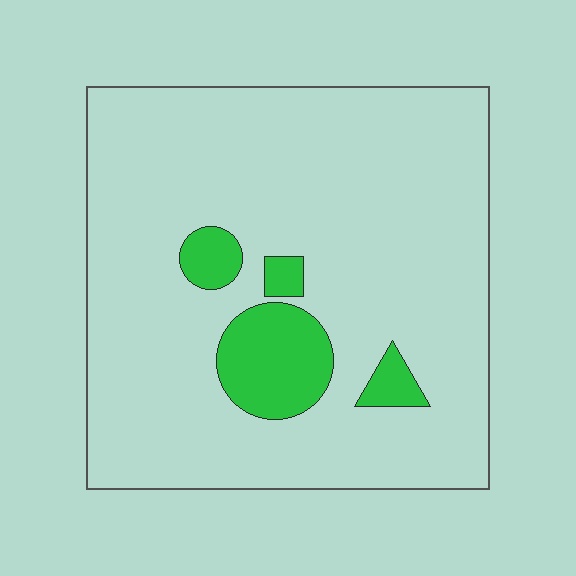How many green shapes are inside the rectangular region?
4.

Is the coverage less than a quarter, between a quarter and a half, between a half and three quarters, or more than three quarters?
Less than a quarter.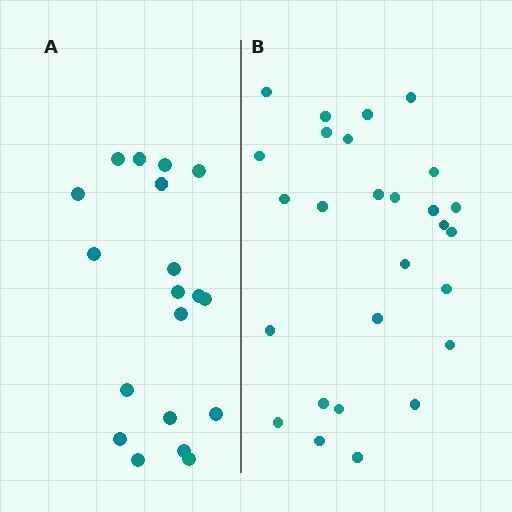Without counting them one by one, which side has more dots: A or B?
Region B (the right region) has more dots.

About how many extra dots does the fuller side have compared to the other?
Region B has roughly 8 or so more dots than region A.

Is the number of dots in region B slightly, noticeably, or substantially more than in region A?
Region B has noticeably more, but not dramatically so. The ratio is roughly 1.4 to 1.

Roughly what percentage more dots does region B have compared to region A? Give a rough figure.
About 40% more.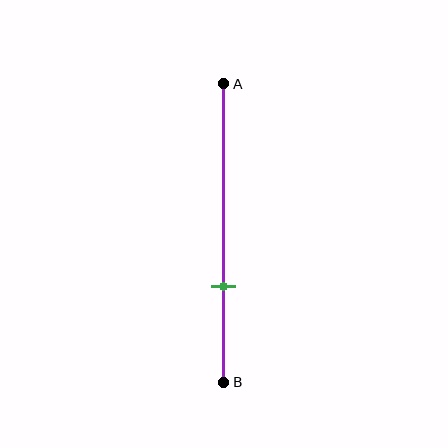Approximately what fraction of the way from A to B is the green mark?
The green mark is approximately 70% of the way from A to B.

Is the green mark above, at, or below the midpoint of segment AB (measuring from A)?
The green mark is below the midpoint of segment AB.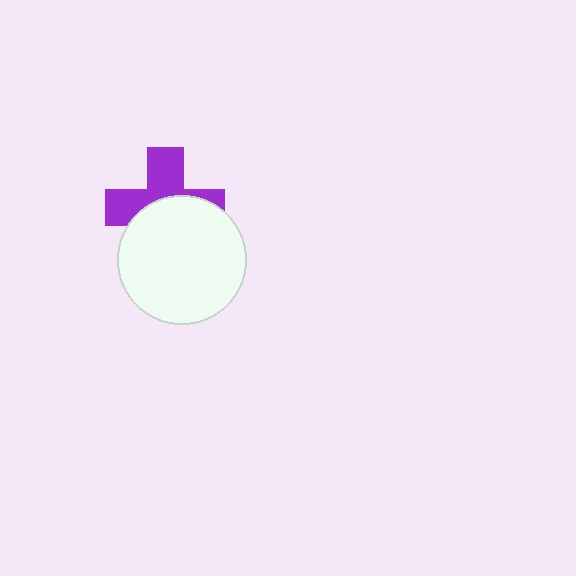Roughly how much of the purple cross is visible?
About half of it is visible (roughly 48%).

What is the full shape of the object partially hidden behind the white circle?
The partially hidden object is a purple cross.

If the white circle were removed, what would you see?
You would see the complete purple cross.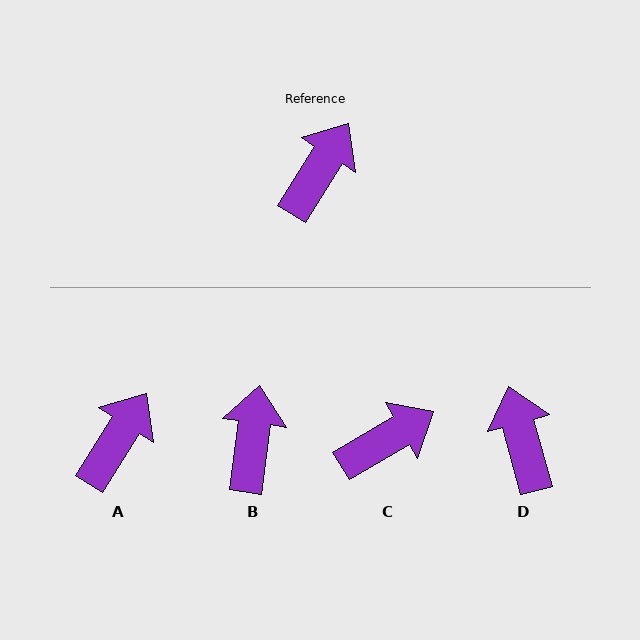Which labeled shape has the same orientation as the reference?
A.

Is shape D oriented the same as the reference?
No, it is off by about 47 degrees.